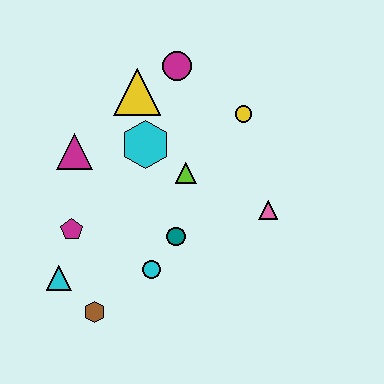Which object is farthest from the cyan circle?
The magenta circle is farthest from the cyan circle.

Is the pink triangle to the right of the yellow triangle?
Yes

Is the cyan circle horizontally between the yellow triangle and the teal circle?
Yes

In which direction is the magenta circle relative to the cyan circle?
The magenta circle is above the cyan circle.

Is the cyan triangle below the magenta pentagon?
Yes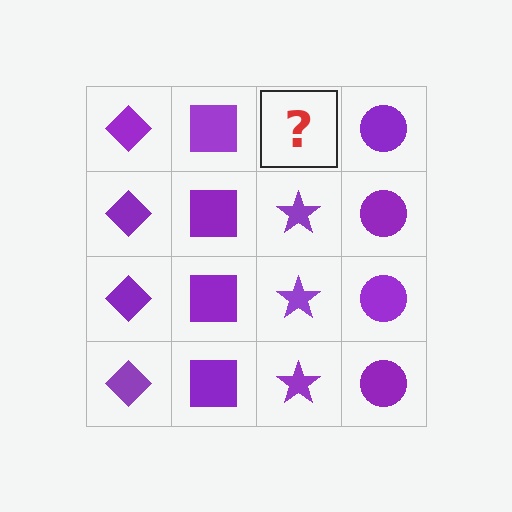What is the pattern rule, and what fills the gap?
The rule is that each column has a consistent shape. The gap should be filled with a purple star.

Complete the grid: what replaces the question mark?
The question mark should be replaced with a purple star.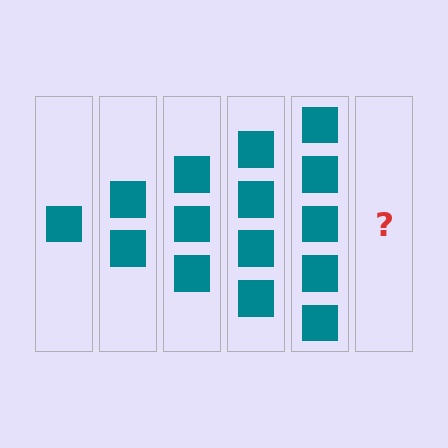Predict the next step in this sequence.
The next step is 6 squares.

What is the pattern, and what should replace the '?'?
The pattern is that each step adds one more square. The '?' should be 6 squares.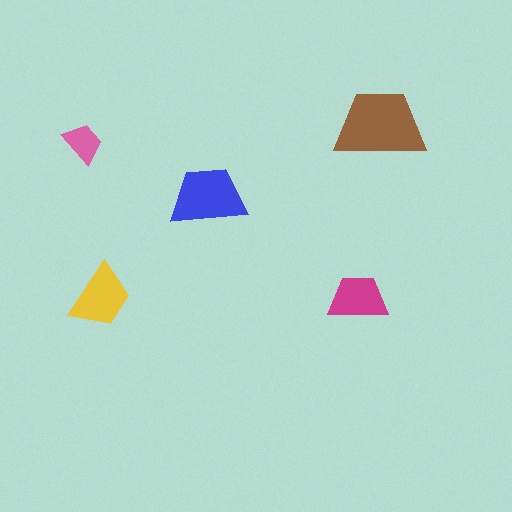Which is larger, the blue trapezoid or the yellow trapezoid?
The blue one.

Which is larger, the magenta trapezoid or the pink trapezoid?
The magenta one.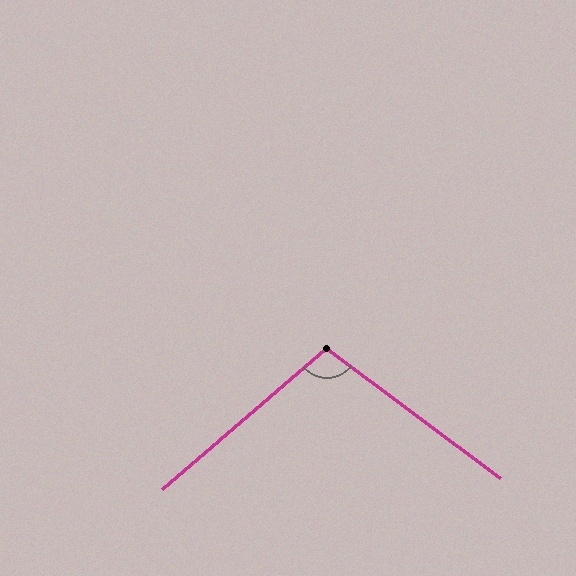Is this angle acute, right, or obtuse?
It is obtuse.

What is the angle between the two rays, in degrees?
Approximately 103 degrees.